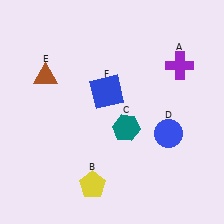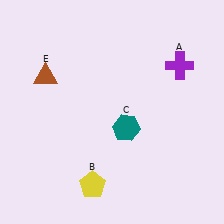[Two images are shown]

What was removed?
The blue circle (D), the blue square (F) were removed in Image 2.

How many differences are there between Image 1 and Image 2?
There are 2 differences between the two images.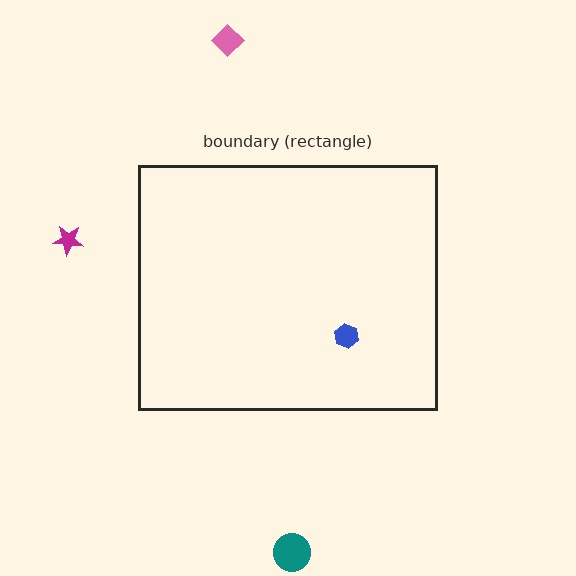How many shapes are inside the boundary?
1 inside, 3 outside.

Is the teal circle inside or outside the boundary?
Outside.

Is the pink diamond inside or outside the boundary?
Outside.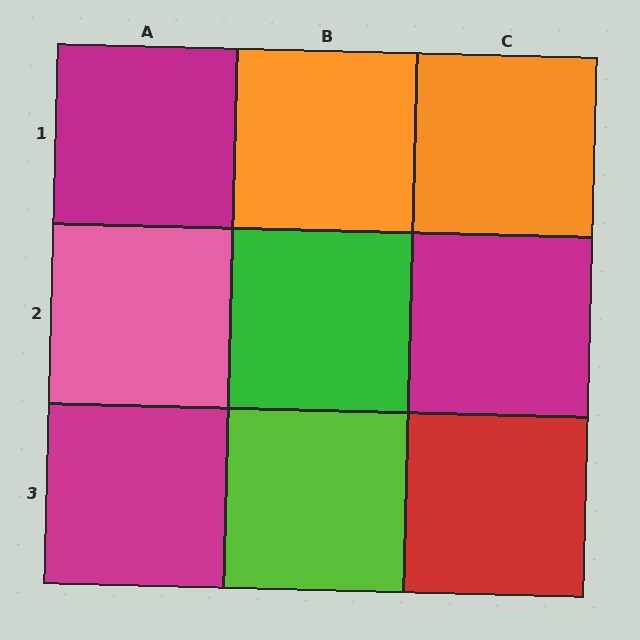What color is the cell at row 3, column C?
Red.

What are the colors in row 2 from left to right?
Pink, green, magenta.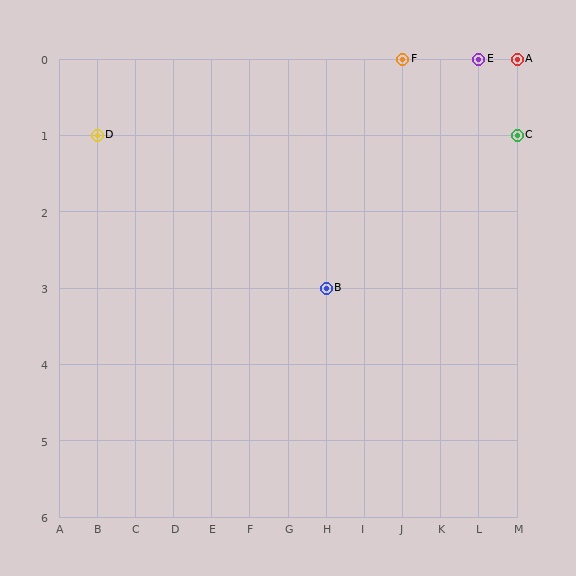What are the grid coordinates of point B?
Point B is at grid coordinates (H, 3).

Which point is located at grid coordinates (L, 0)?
Point E is at (L, 0).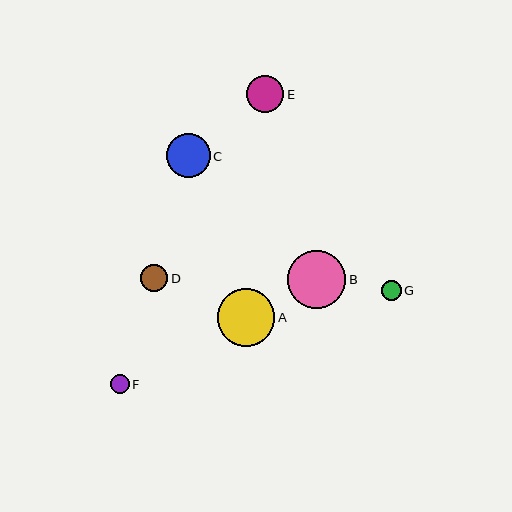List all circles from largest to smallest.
From largest to smallest: B, A, C, E, D, G, F.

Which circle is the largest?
Circle B is the largest with a size of approximately 58 pixels.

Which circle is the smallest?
Circle F is the smallest with a size of approximately 18 pixels.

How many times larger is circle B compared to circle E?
Circle B is approximately 1.6 times the size of circle E.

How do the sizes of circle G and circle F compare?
Circle G and circle F are approximately the same size.